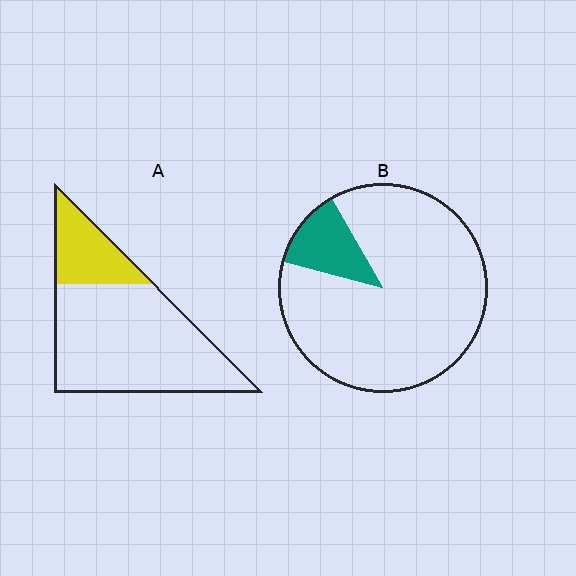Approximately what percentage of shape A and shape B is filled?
A is approximately 25% and B is approximately 15%.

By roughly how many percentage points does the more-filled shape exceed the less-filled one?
By roughly 10 percentage points (A over B).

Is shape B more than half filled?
No.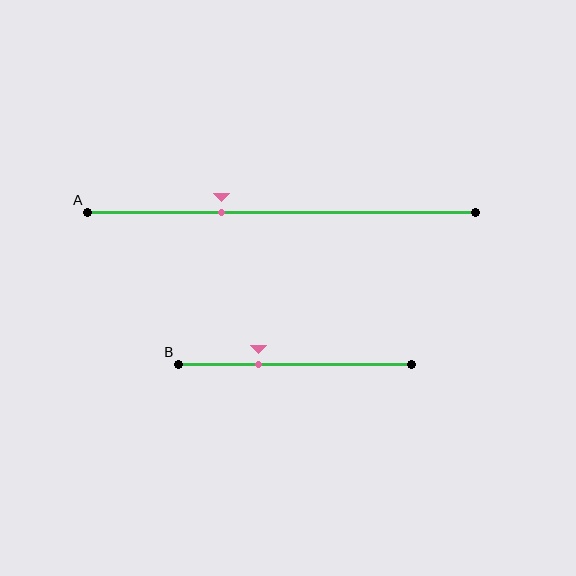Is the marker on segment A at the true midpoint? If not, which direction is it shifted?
No, the marker on segment A is shifted to the left by about 16% of the segment length.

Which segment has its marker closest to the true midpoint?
Segment A has its marker closest to the true midpoint.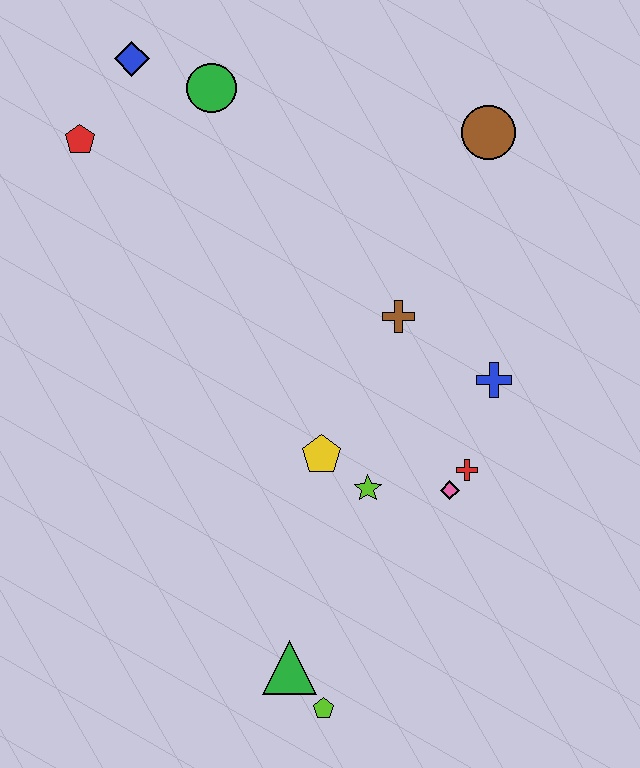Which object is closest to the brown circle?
The brown cross is closest to the brown circle.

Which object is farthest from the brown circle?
The lime pentagon is farthest from the brown circle.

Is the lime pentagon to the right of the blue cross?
No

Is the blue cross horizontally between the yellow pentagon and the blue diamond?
No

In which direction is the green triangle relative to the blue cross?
The green triangle is below the blue cross.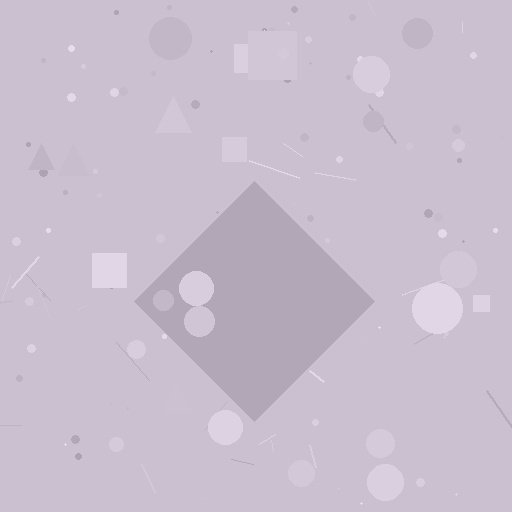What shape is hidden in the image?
A diamond is hidden in the image.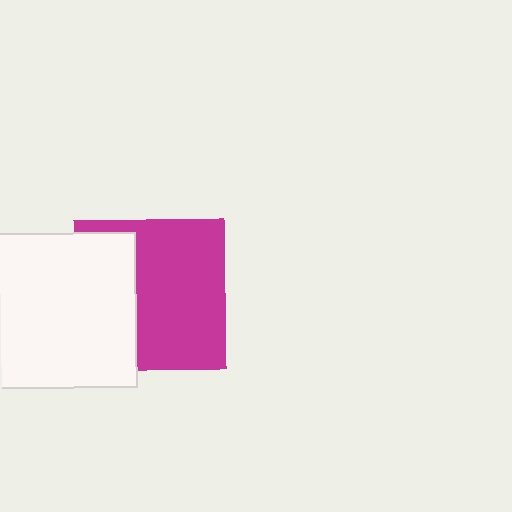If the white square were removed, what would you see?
You would see the complete magenta square.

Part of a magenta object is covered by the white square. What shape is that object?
It is a square.